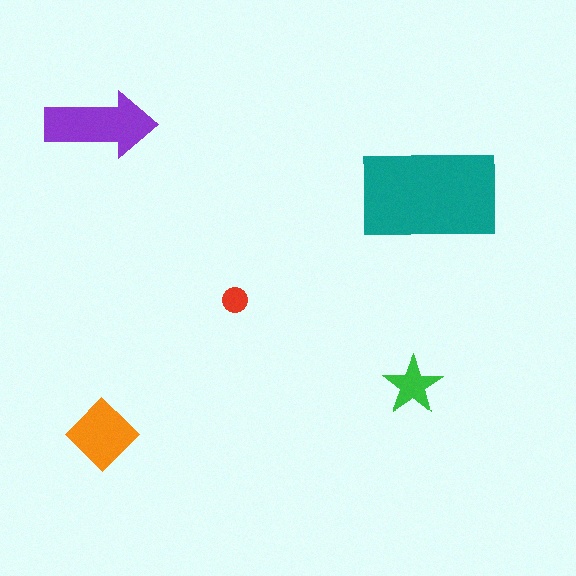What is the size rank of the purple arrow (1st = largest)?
2nd.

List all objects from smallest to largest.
The red circle, the green star, the orange diamond, the purple arrow, the teal rectangle.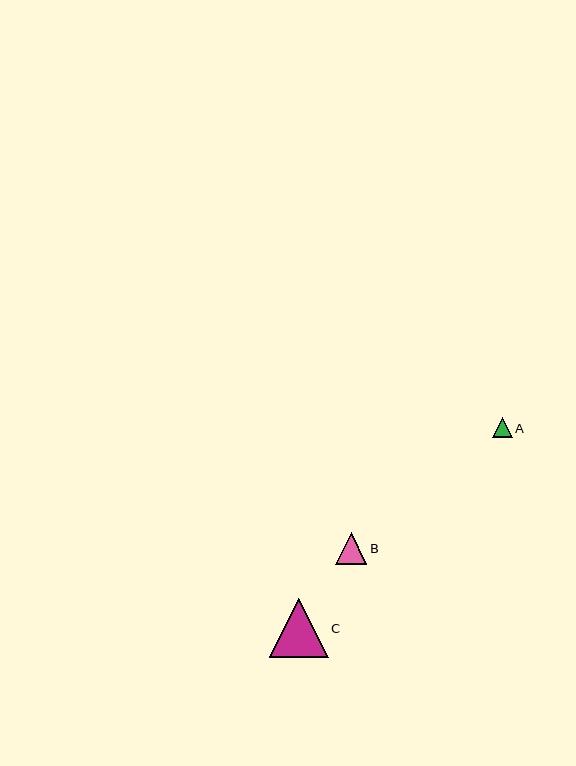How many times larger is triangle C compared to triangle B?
Triangle C is approximately 1.9 times the size of triangle B.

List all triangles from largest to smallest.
From largest to smallest: C, B, A.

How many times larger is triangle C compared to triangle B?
Triangle C is approximately 1.9 times the size of triangle B.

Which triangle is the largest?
Triangle C is the largest with a size of approximately 58 pixels.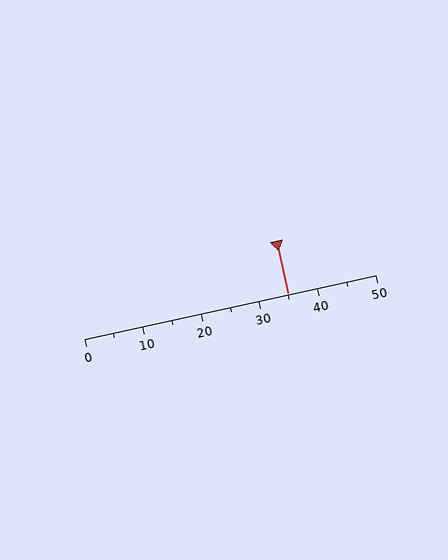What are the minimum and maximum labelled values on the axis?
The axis runs from 0 to 50.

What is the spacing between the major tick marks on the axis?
The major ticks are spaced 10 apart.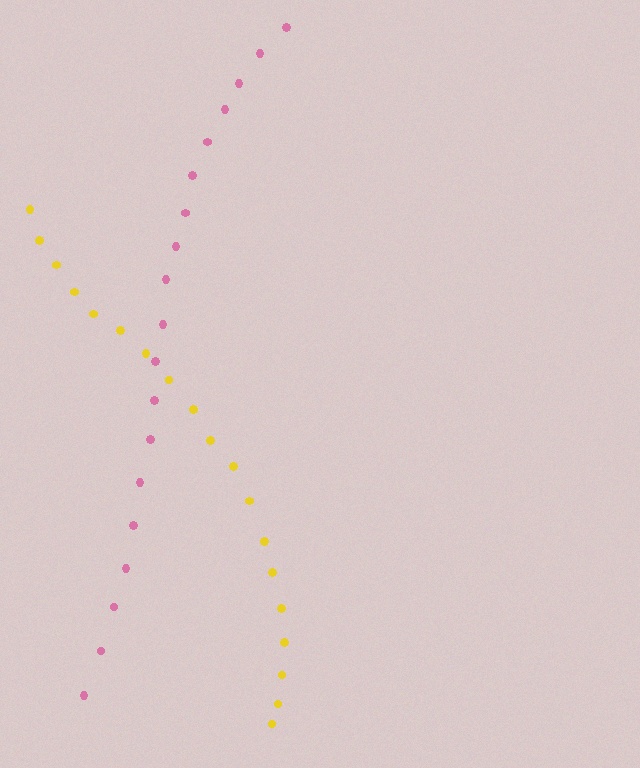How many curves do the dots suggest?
There are 2 distinct paths.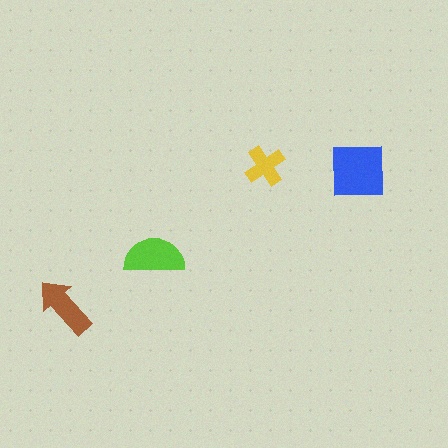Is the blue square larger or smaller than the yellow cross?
Larger.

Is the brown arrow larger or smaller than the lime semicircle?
Smaller.